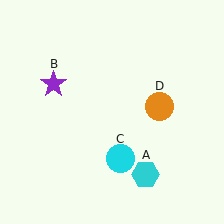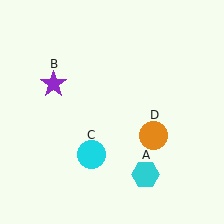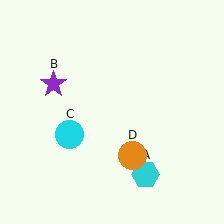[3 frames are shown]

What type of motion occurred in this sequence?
The cyan circle (object C), orange circle (object D) rotated clockwise around the center of the scene.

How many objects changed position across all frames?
2 objects changed position: cyan circle (object C), orange circle (object D).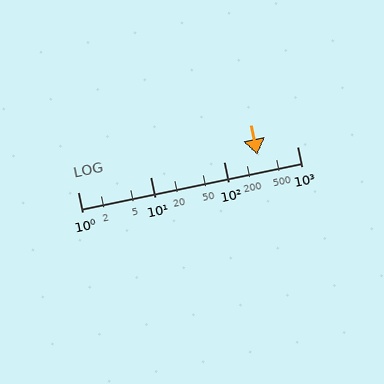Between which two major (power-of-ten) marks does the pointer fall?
The pointer is between 100 and 1000.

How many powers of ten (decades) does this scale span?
The scale spans 3 decades, from 1 to 1000.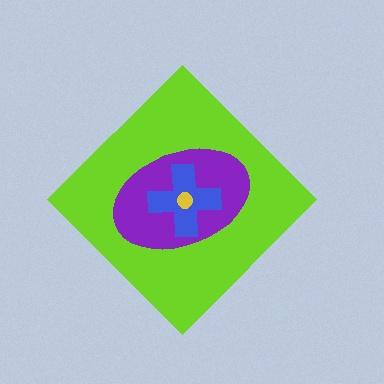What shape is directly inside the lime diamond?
The purple ellipse.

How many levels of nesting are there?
4.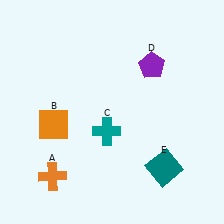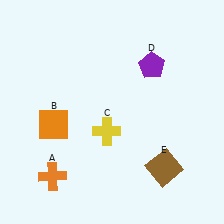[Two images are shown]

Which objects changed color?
C changed from teal to yellow. E changed from teal to brown.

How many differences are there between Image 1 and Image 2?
There are 2 differences between the two images.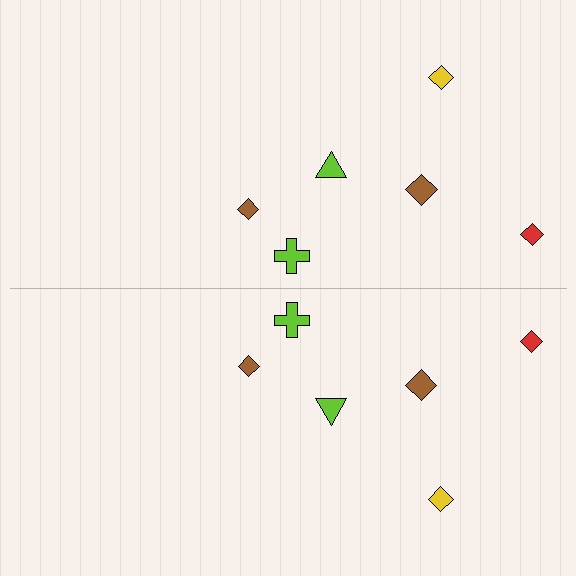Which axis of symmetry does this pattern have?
The pattern has a horizontal axis of symmetry running through the center of the image.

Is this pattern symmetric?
Yes, this pattern has bilateral (reflection) symmetry.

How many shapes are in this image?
There are 12 shapes in this image.